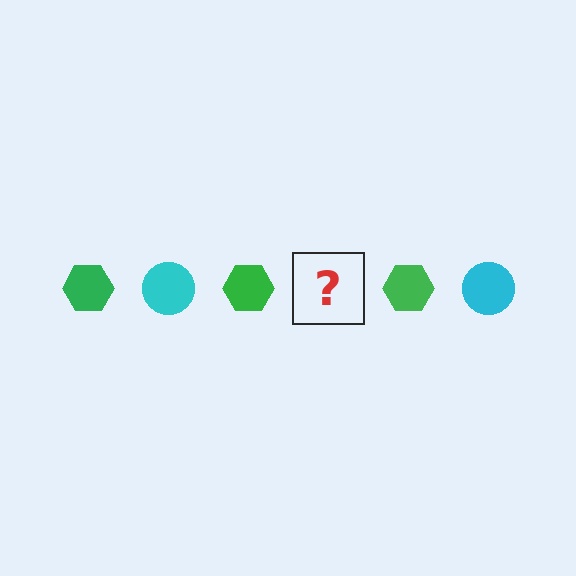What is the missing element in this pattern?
The missing element is a cyan circle.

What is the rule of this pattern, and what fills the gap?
The rule is that the pattern alternates between green hexagon and cyan circle. The gap should be filled with a cyan circle.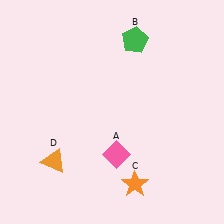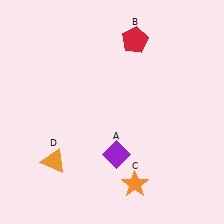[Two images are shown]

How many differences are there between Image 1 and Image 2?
There are 2 differences between the two images.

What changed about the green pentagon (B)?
In Image 1, B is green. In Image 2, it changed to red.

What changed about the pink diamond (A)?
In Image 1, A is pink. In Image 2, it changed to purple.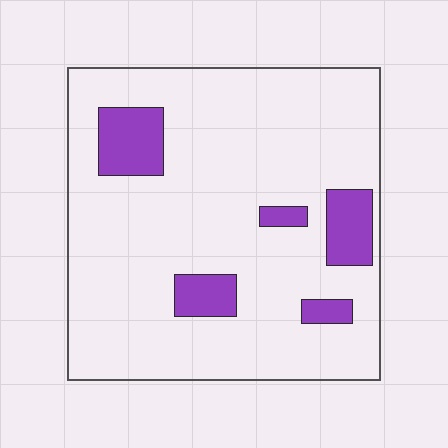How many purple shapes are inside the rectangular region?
5.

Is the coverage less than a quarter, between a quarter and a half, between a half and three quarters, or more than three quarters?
Less than a quarter.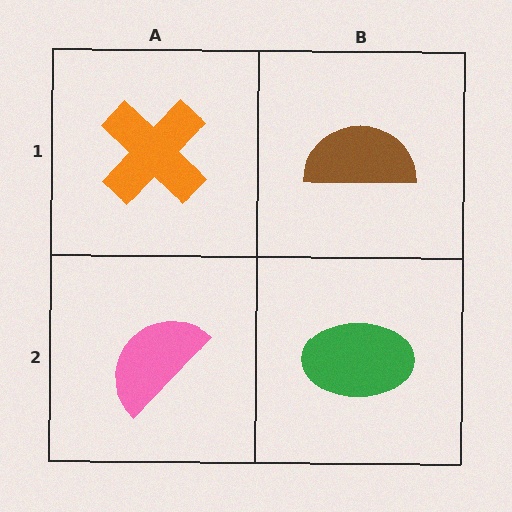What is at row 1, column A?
An orange cross.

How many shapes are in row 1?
2 shapes.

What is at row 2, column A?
A pink semicircle.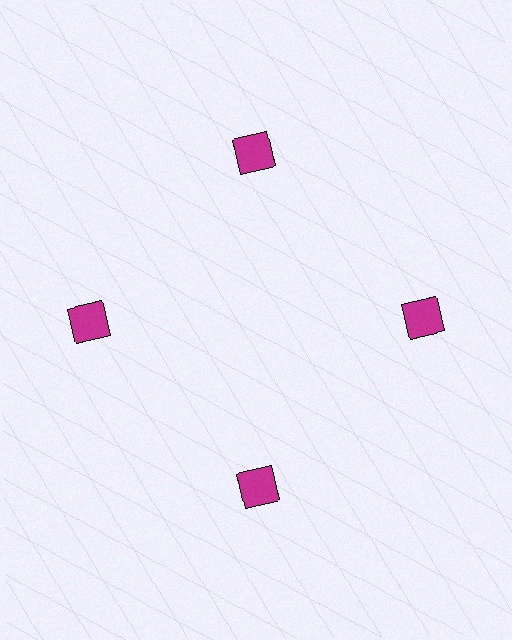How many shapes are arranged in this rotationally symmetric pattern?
There are 4 shapes, arranged in 4 groups of 1.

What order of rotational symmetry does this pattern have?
This pattern has 4-fold rotational symmetry.